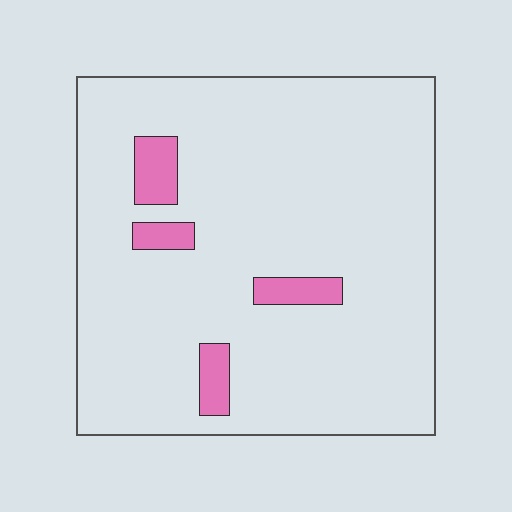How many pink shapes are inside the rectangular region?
4.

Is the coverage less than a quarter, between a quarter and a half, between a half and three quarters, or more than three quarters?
Less than a quarter.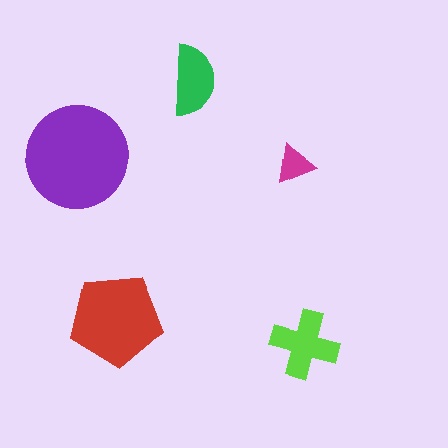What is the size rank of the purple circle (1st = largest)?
1st.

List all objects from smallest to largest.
The magenta triangle, the green semicircle, the lime cross, the red pentagon, the purple circle.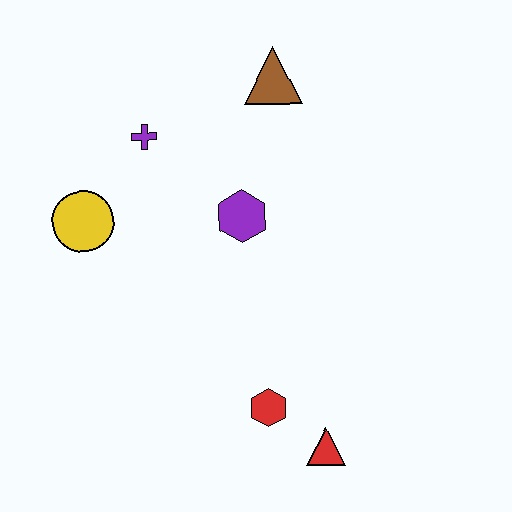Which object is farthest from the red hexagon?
The brown triangle is farthest from the red hexagon.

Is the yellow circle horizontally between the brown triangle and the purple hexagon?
No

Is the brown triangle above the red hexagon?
Yes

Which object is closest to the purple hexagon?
The purple cross is closest to the purple hexagon.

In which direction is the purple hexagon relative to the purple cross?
The purple hexagon is to the right of the purple cross.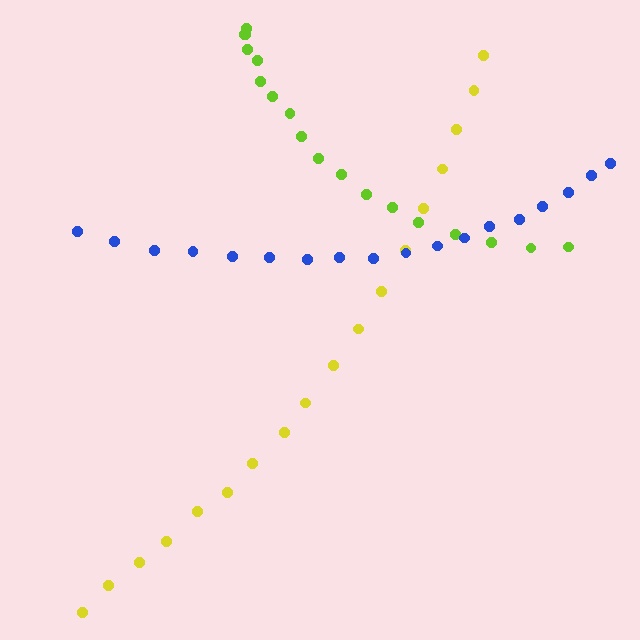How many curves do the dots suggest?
There are 3 distinct paths.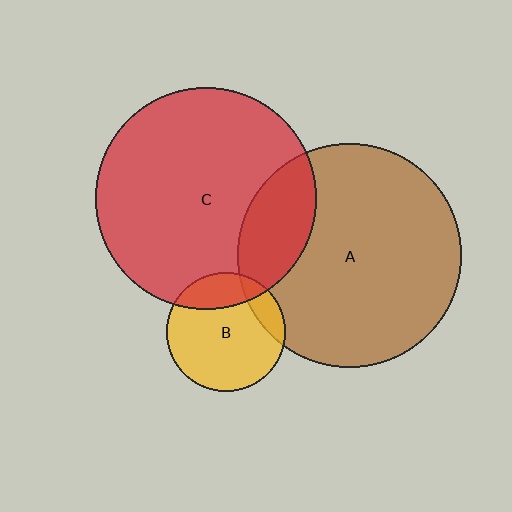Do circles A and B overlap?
Yes.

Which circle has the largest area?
Circle A (brown).